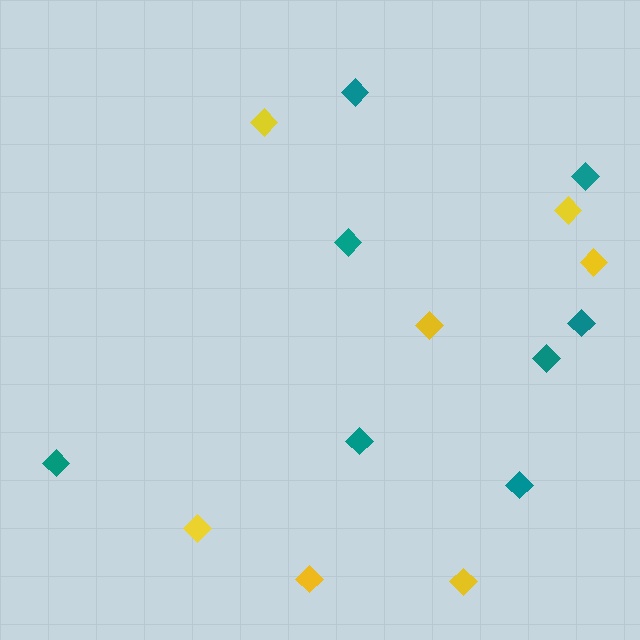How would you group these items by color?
There are 2 groups: one group of teal diamonds (8) and one group of yellow diamonds (7).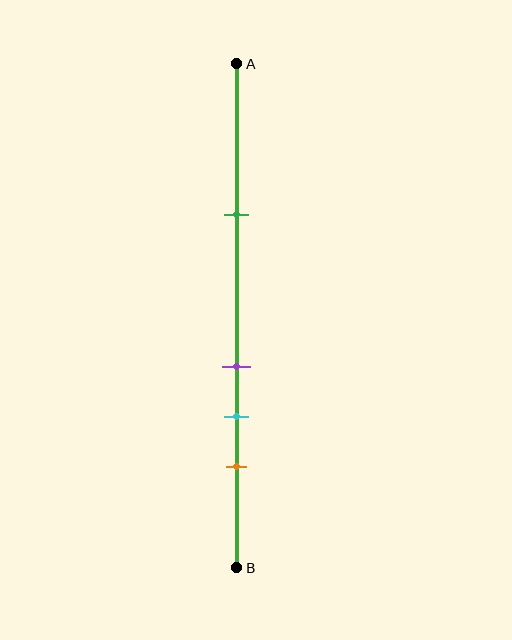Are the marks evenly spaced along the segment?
No, the marks are not evenly spaced.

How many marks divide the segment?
There are 4 marks dividing the segment.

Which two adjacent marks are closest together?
The purple and cyan marks are the closest adjacent pair.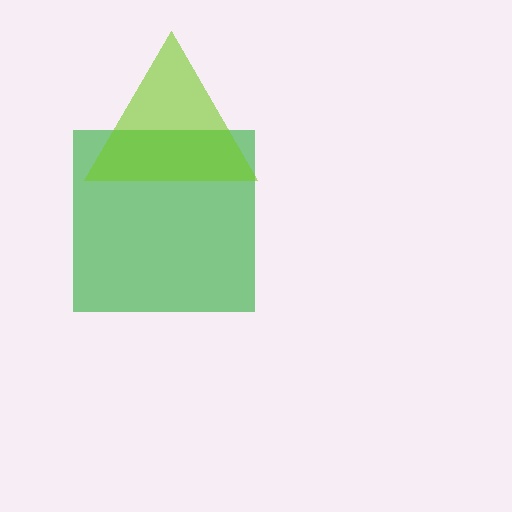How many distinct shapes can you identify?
There are 2 distinct shapes: a green square, a lime triangle.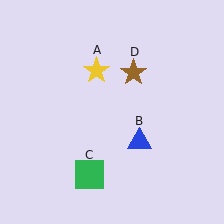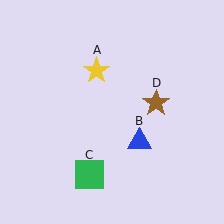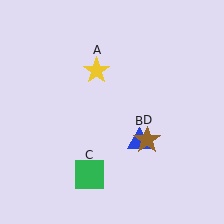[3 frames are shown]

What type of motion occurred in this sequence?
The brown star (object D) rotated clockwise around the center of the scene.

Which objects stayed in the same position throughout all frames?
Yellow star (object A) and blue triangle (object B) and green square (object C) remained stationary.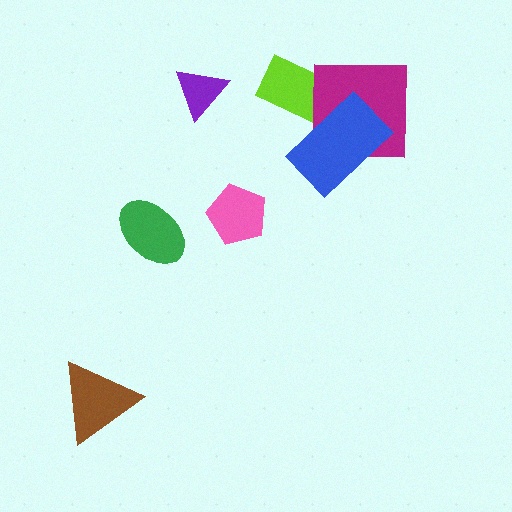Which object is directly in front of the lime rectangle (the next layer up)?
The magenta square is directly in front of the lime rectangle.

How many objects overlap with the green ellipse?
0 objects overlap with the green ellipse.